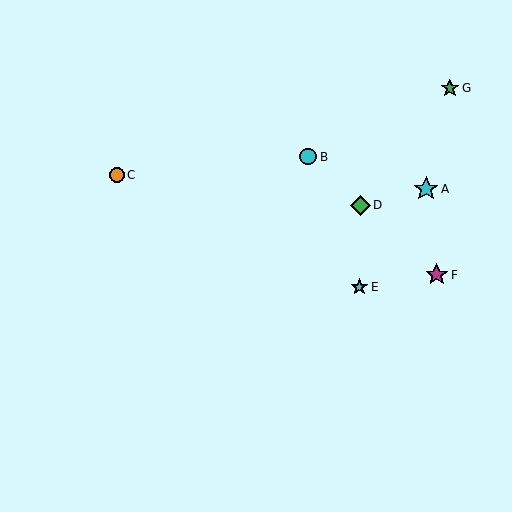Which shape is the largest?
The cyan star (labeled A) is the largest.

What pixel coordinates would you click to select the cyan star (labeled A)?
Click at (426, 189) to select the cyan star A.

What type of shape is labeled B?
Shape B is a cyan circle.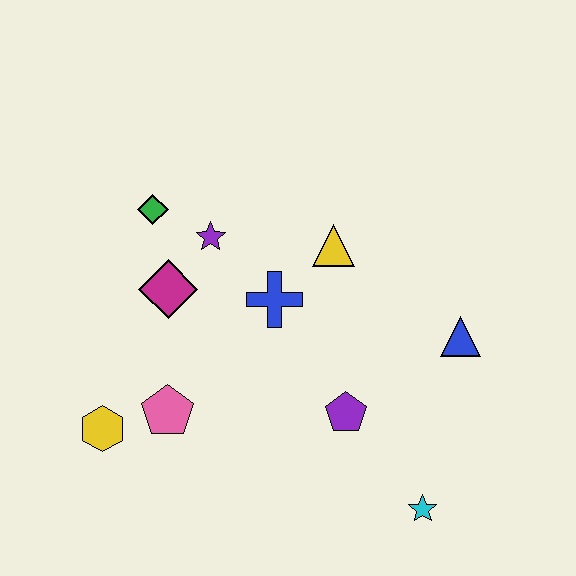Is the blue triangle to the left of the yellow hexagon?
No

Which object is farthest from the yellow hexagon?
The blue triangle is farthest from the yellow hexagon.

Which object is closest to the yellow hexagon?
The pink pentagon is closest to the yellow hexagon.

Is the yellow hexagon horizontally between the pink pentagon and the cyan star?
No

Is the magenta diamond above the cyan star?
Yes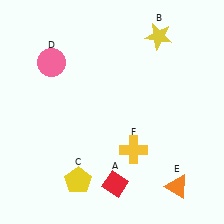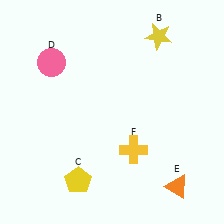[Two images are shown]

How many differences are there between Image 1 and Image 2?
There is 1 difference between the two images.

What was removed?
The red diamond (A) was removed in Image 2.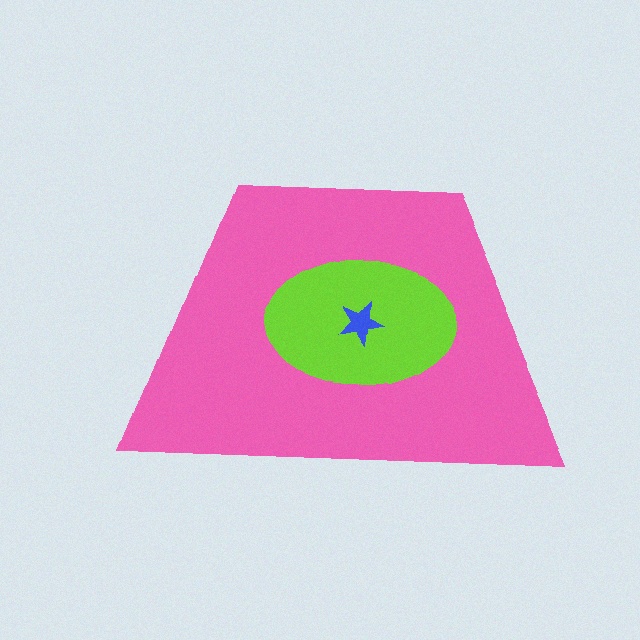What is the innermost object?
The blue star.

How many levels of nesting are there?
3.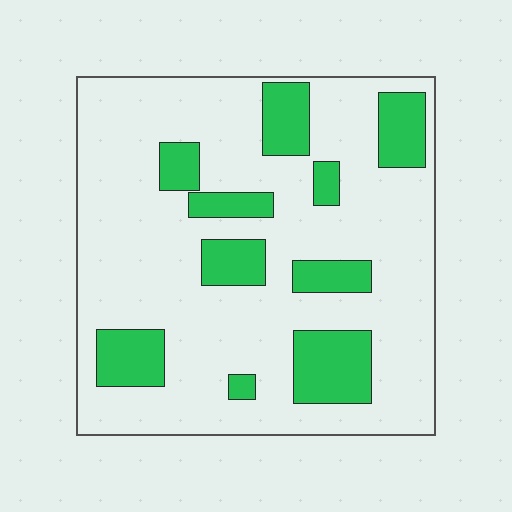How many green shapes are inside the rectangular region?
10.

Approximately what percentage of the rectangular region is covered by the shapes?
Approximately 20%.